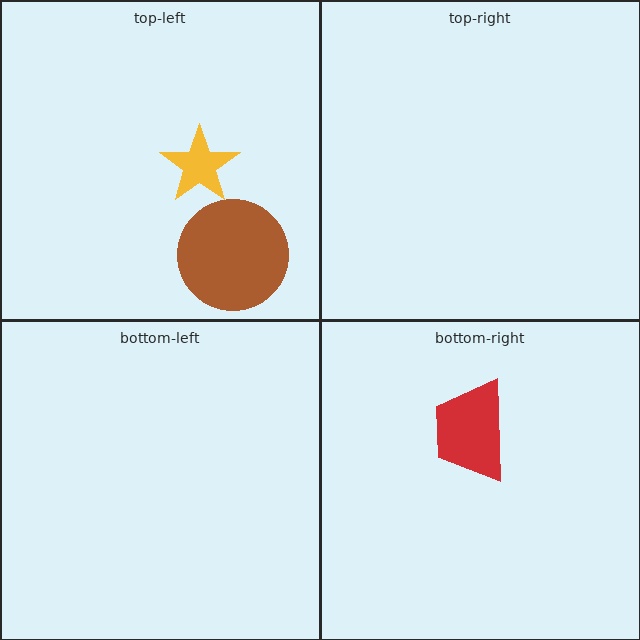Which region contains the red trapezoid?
The bottom-right region.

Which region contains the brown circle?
The top-left region.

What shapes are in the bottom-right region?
The red trapezoid.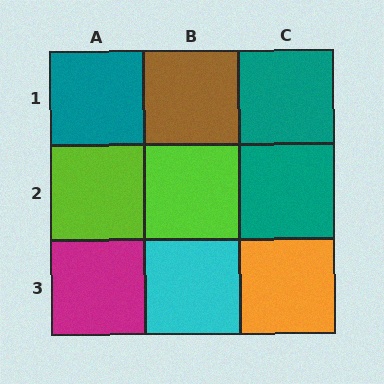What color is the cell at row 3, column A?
Magenta.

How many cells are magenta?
1 cell is magenta.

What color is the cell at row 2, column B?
Lime.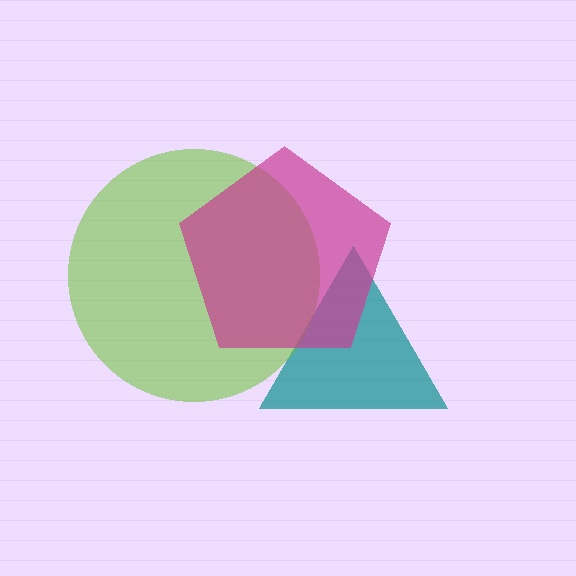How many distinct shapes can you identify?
There are 3 distinct shapes: a teal triangle, a lime circle, a magenta pentagon.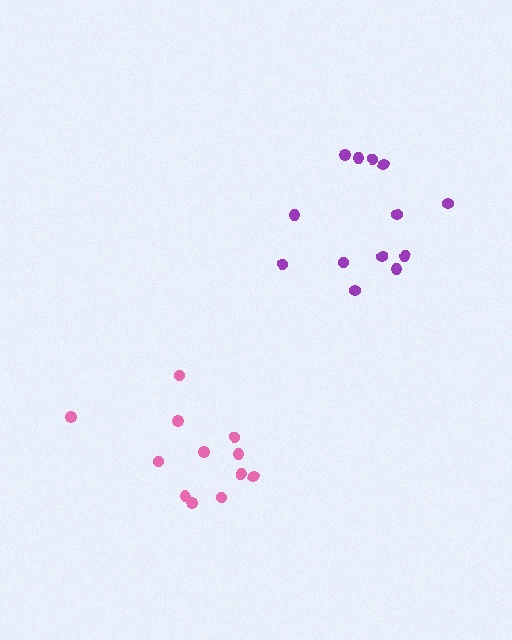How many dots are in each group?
Group 1: 13 dots, Group 2: 12 dots (25 total).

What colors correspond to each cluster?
The clusters are colored: purple, pink.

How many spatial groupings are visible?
There are 2 spatial groupings.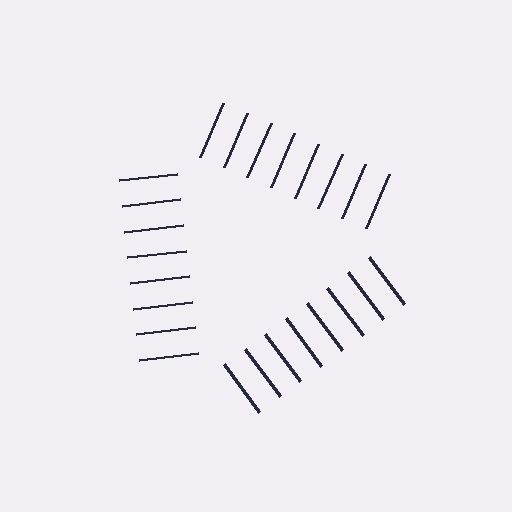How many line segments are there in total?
24 — 8 along each of the 3 edges.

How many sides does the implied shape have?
3 sides — the line-ends trace a triangle.